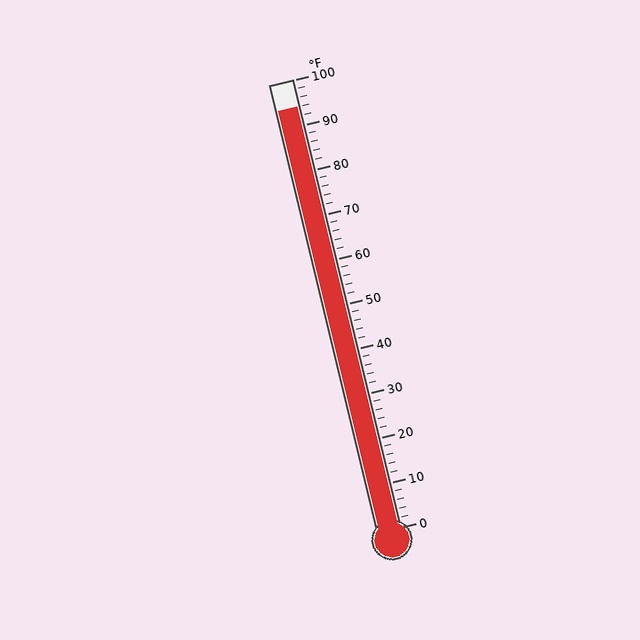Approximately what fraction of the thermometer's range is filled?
The thermometer is filled to approximately 95% of its range.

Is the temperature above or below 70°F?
The temperature is above 70°F.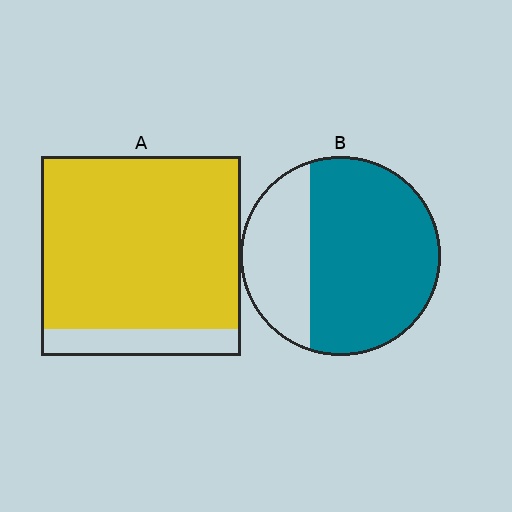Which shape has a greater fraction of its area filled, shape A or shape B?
Shape A.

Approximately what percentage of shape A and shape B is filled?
A is approximately 85% and B is approximately 70%.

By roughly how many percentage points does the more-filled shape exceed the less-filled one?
By roughly 15 percentage points (A over B).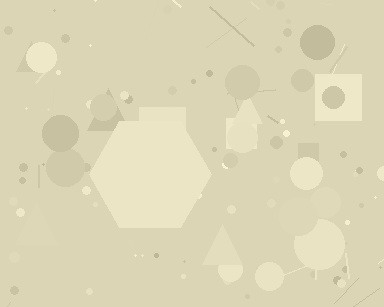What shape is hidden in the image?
A hexagon is hidden in the image.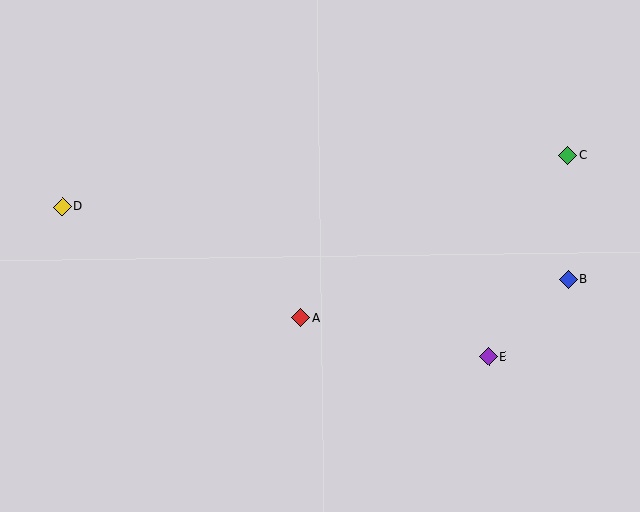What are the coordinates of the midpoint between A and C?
The midpoint between A and C is at (434, 237).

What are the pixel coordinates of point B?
Point B is at (569, 280).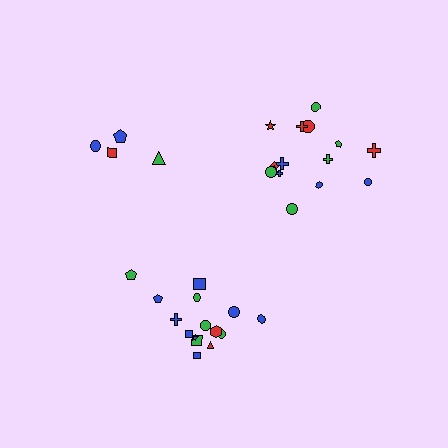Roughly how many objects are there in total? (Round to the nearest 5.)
Roughly 35 objects in total.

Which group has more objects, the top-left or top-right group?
The top-right group.